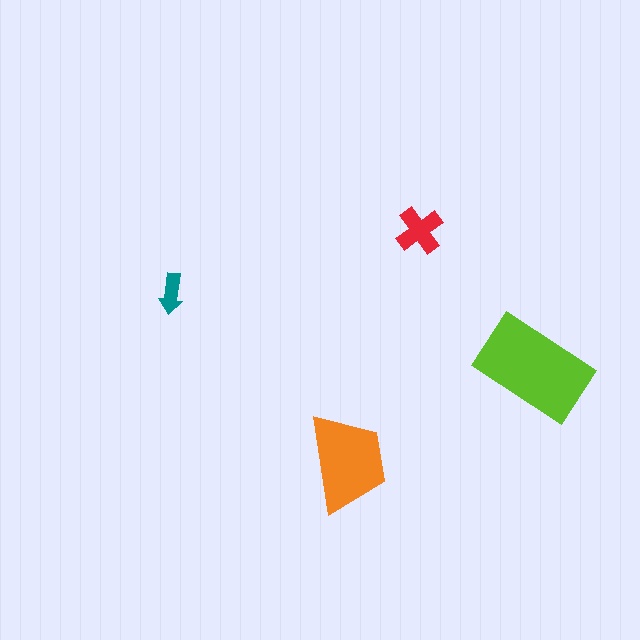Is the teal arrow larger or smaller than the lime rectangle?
Smaller.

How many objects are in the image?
There are 4 objects in the image.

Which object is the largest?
The lime rectangle.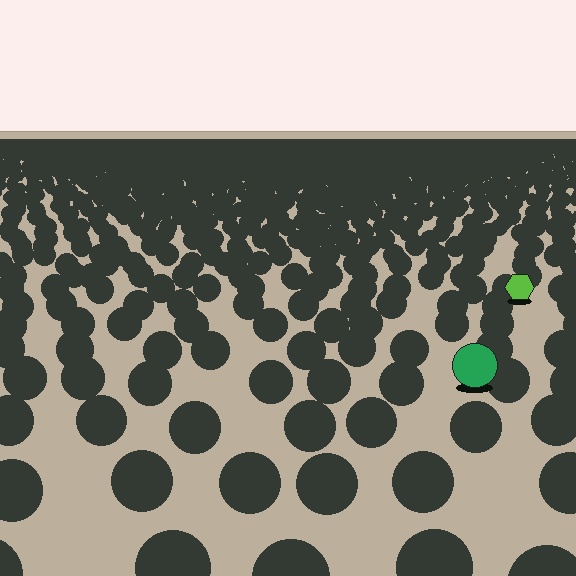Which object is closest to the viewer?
The green circle is closest. The texture marks near it are larger and more spread out.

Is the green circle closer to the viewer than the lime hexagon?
Yes. The green circle is closer — you can tell from the texture gradient: the ground texture is coarser near it.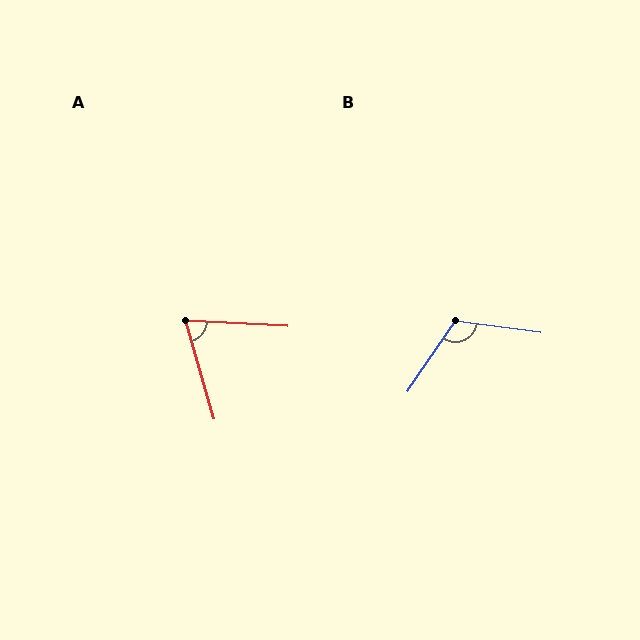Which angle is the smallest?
A, at approximately 71 degrees.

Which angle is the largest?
B, at approximately 117 degrees.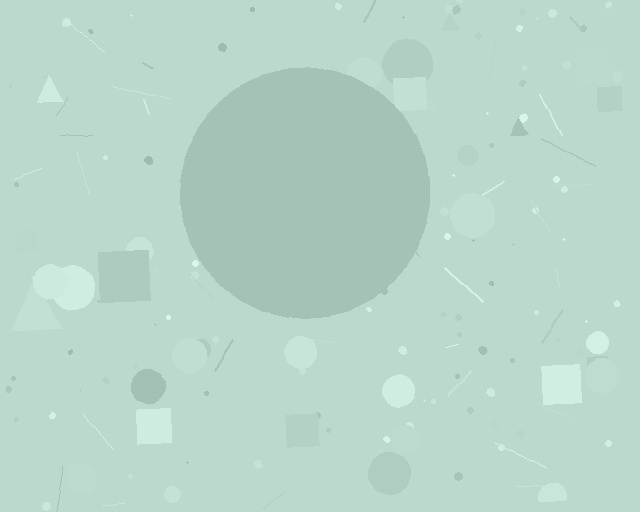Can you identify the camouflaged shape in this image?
The camouflaged shape is a circle.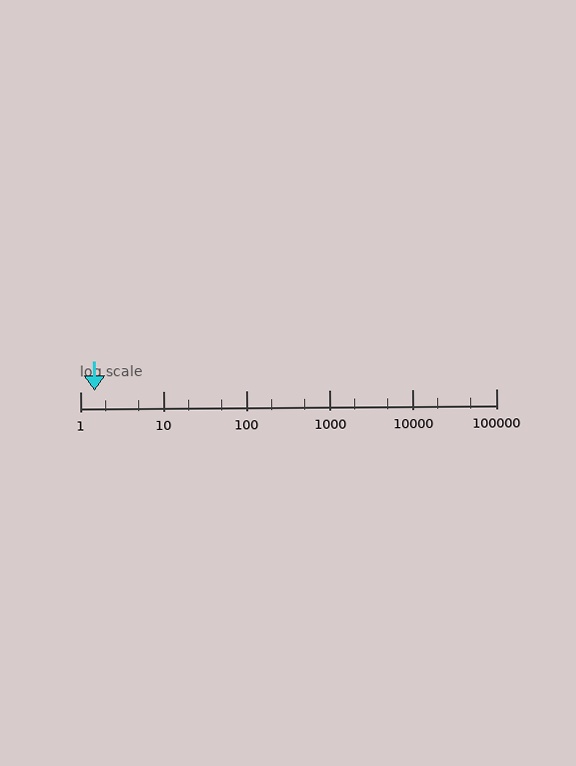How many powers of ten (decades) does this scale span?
The scale spans 5 decades, from 1 to 100000.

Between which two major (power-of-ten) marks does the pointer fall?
The pointer is between 1 and 10.